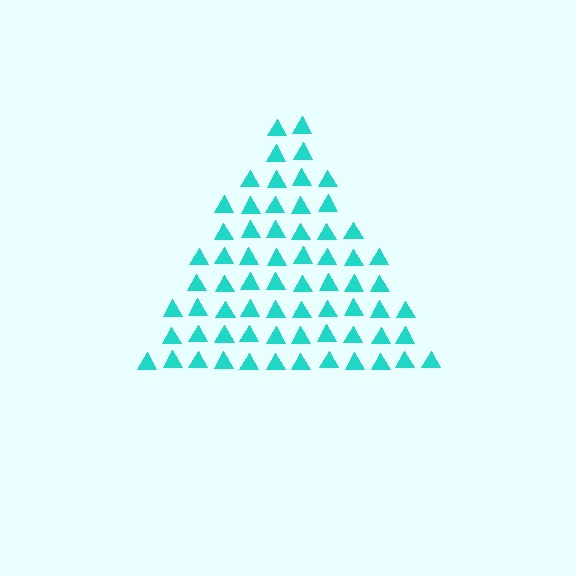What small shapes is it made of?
It is made of small triangles.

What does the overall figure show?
The overall figure shows a triangle.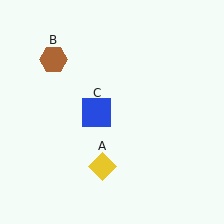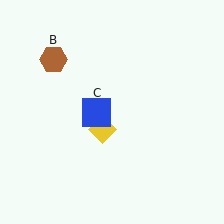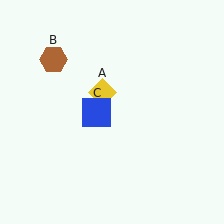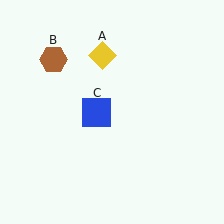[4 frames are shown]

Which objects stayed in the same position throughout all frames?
Brown hexagon (object B) and blue square (object C) remained stationary.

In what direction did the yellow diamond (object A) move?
The yellow diamond (object A) moved up.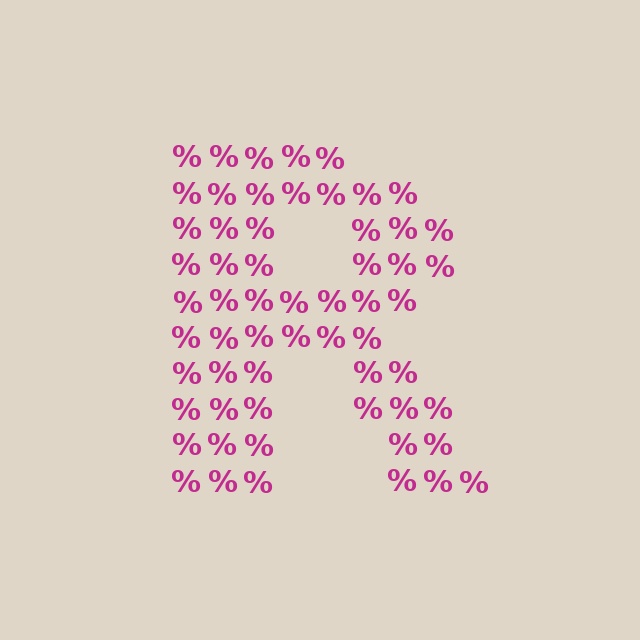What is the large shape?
The large shape is the letter R.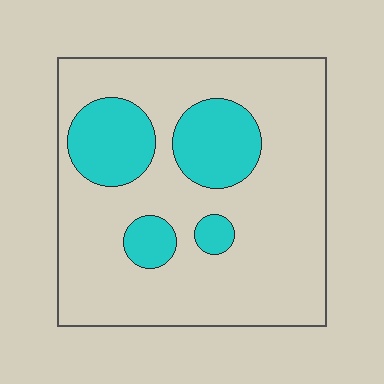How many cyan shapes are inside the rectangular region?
4.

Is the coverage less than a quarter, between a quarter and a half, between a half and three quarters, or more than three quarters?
Less than a quarter.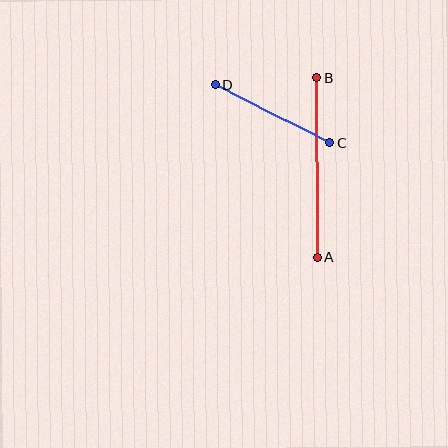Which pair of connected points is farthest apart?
Points A and B are farthest apart.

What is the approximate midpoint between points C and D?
The midpoint is at approximately (273, 114) pixels.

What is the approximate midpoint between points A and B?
The midpoint is at approximately (317, 168) pixels.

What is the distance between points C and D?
The distance is approximately 129 pixels.